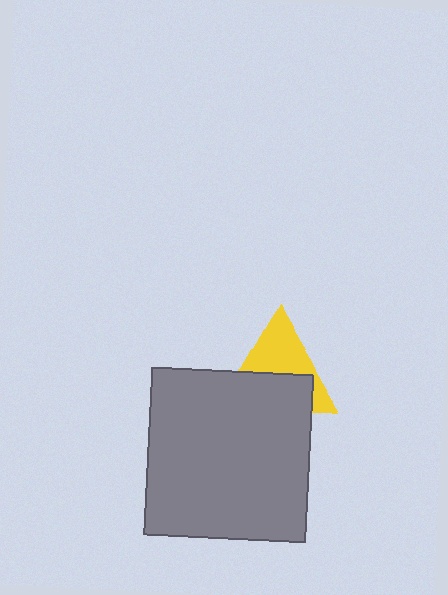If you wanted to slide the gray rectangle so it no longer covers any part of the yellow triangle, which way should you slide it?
Slide it down — that is the most direct way to separate the two shapes.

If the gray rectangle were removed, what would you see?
You would see the complete yellow triangle.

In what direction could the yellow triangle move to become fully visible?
The yellow triangle could move up. That would shift it out from behind the gray rectangle entirely.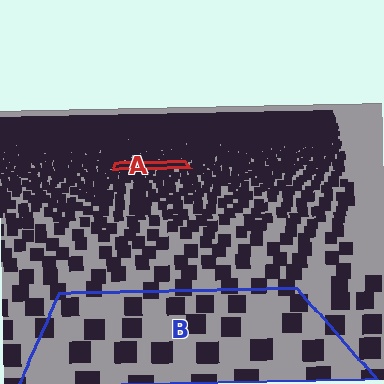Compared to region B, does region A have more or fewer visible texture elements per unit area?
Region A has more texture elements per unit area — they are packed more densely because it is farther away.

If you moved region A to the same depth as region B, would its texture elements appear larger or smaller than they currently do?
They would appear larger. At a closer depth, the same texture elements are projected at a bigger on-screen size.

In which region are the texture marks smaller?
The texture marks are smaller in region A, because it is farther away.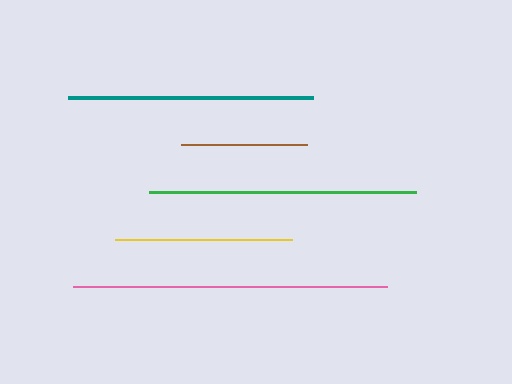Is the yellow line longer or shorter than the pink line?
The pink line is longer than the yellow line.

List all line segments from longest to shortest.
From longest to shortest: pink, green, teal, yellow, brown.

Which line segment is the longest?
The pink line is the longest at approximately 314 pixels.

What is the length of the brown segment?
The brown segment is approximately 126 pixels long.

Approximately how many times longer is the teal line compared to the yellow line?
The teal line is approximately 1.4 times the length of the yellow line.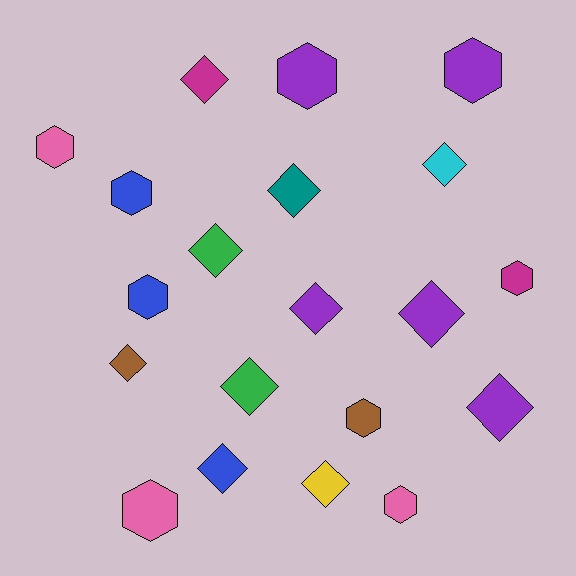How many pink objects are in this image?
There are 3 pink objects.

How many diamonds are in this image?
There are 11 diamonds.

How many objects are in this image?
There are 20 objects.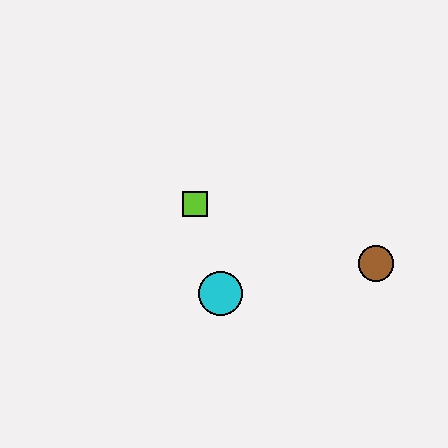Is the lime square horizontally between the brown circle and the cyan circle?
No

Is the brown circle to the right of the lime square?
Yes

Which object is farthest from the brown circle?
The lime square is farthest from the brown circle.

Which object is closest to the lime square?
The cyan circle is closest to the lime square.